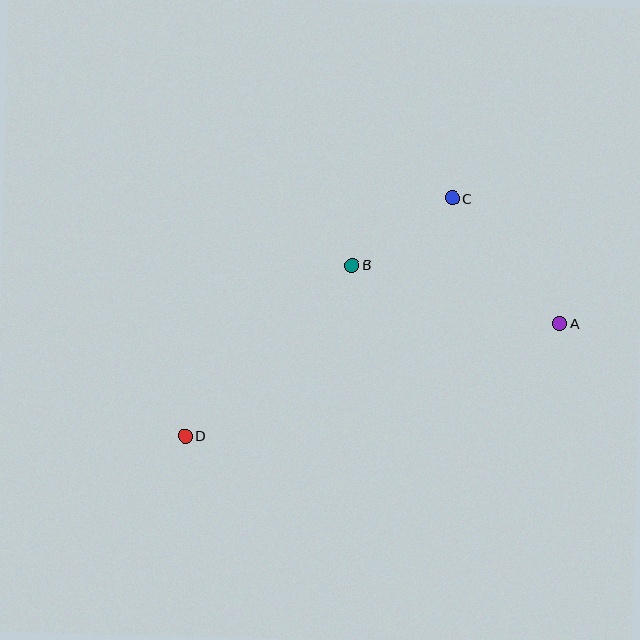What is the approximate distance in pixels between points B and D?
The distance between B and D is approximately 239 pixels.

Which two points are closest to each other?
Points B and C are closest to each other.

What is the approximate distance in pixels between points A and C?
The distance between A and C is approximately 165 pixels.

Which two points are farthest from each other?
Points A and D are farthest from each other.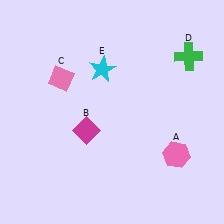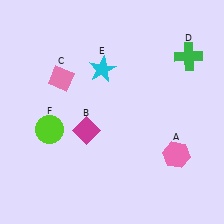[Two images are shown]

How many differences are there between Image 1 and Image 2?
There is 1 difference between the two images.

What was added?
A lime circle (F) was added in Image 2.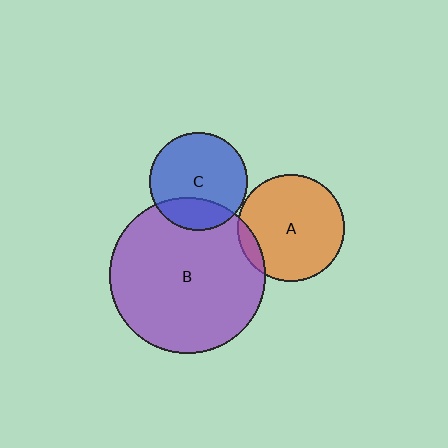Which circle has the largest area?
Circle B (purple).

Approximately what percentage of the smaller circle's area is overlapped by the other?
Approximately 25%.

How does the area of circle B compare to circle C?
Approximately 2.5 times.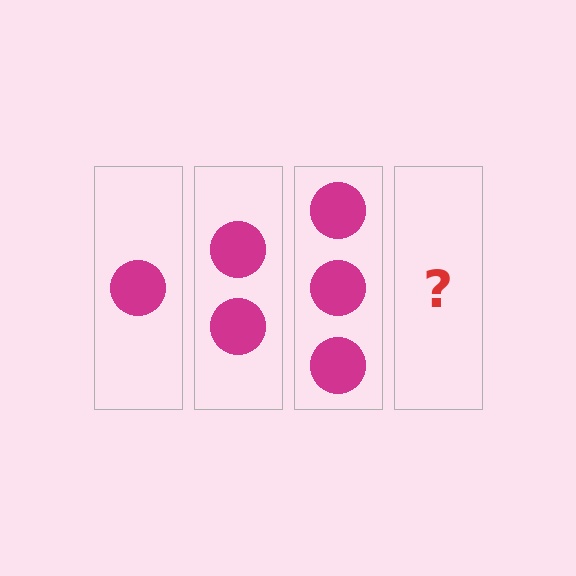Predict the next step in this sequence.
The next step is 4 circles.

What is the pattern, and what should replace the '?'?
The pattern is that each step adds one more circle. The '?' should be 4 circles.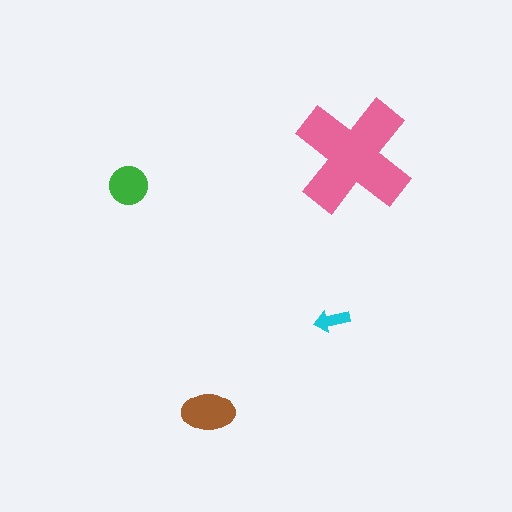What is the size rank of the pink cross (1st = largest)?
1st.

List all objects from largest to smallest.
The pink cross, the brown ellipse, the green circle, the cyan arrow.